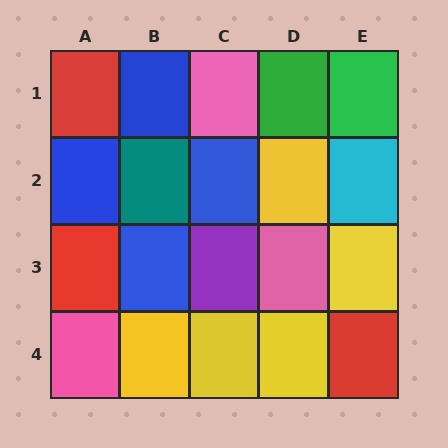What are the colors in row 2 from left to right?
Blue, teal, blue, yellow, cyan.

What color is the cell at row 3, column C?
Purple.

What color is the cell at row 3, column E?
Yellow.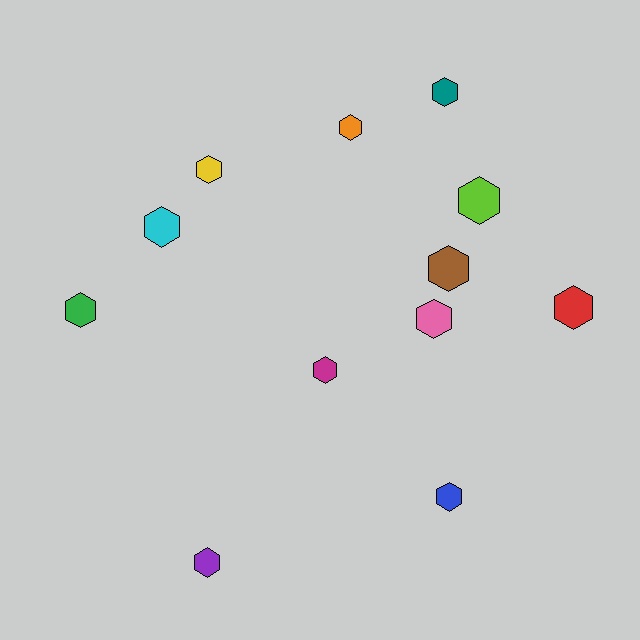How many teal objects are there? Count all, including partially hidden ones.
There is 1 teal object.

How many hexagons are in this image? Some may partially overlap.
There are 12 hexagons.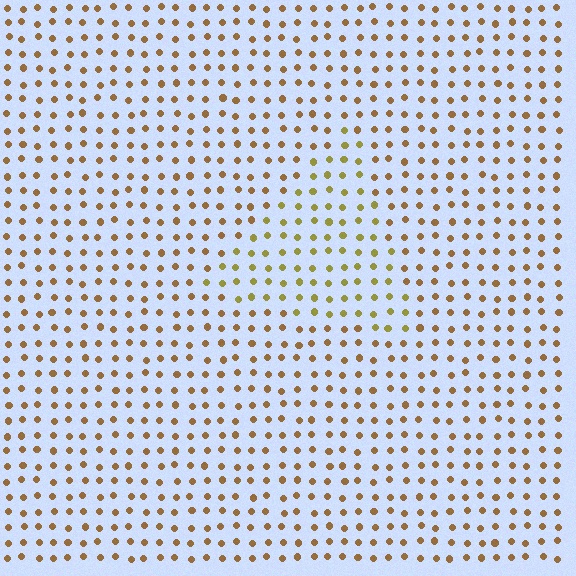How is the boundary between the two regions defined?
The boundary is defined purely by a slight shift in hue (about 29 degrees). Spacing, size, and orientation are identical on both sides.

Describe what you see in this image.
The image is filled with small brown elements in a uniform arrangement. A triangle-shaped region is visible where the elements are tinted to a slightly different hue, forming a subtle color boundary.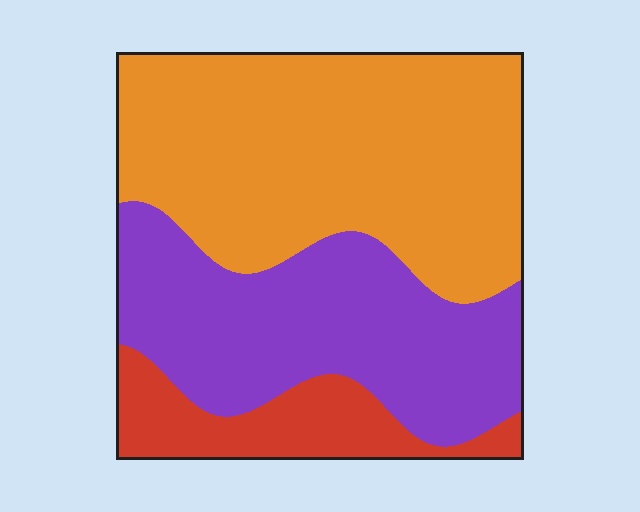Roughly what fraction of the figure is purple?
Purple covers about 35% of the figure.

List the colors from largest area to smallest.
From largest to smallest: orange, purple, red.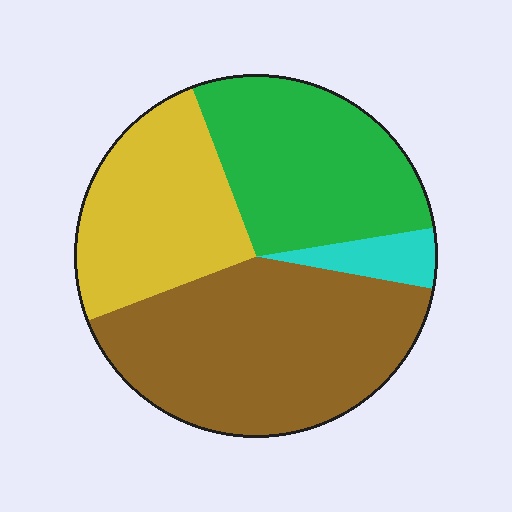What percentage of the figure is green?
Green takes up between a quarter and a half of the figure.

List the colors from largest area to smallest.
From largest to smallest: brown, green, yellow, cyan.